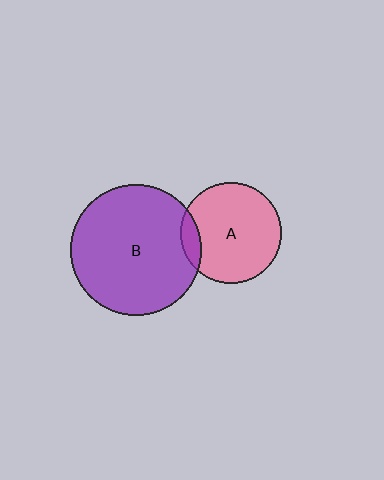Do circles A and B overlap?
Yes.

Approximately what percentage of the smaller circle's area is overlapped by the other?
Approximately 10%.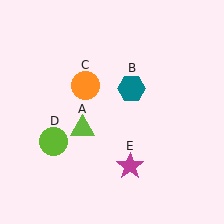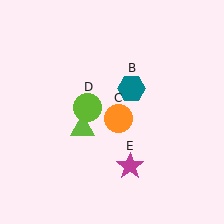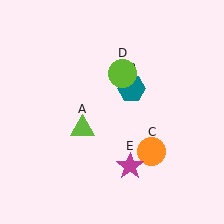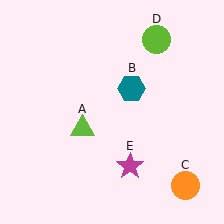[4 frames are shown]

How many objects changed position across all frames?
2 objects changed position: orange circle (object C), lime circle (object D).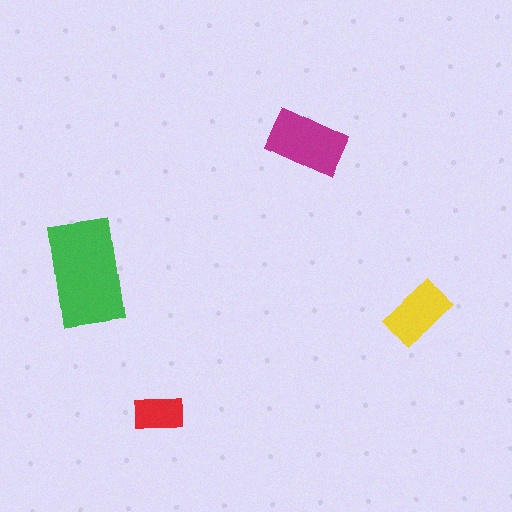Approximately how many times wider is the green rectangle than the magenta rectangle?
About 1.5 times wider.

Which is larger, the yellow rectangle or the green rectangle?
The green one.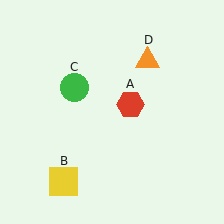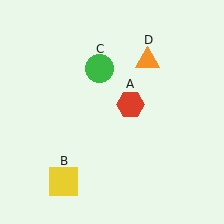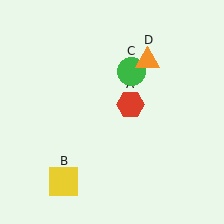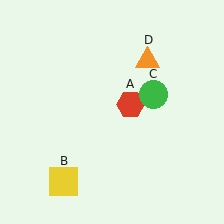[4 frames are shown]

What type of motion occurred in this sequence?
The green circle (object C) rotated clockwise around the center of the scene.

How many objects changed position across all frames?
1 object changed position: green circle (object C).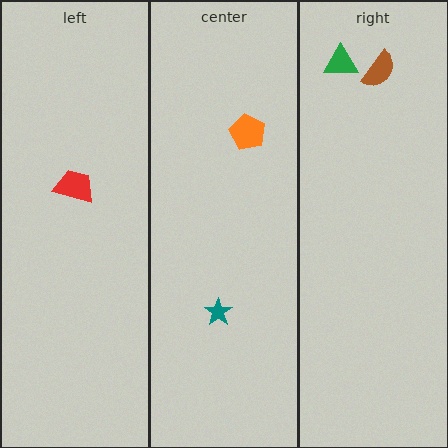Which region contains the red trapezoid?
The left region.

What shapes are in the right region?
The green triangle, the brown semicircle.